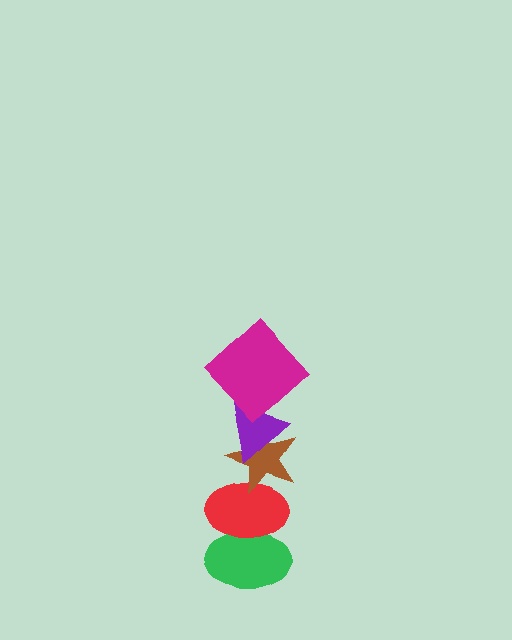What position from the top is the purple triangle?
The purple triangle is 2nd from the top.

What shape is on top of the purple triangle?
The magenta diamond is on top of the purple triangle.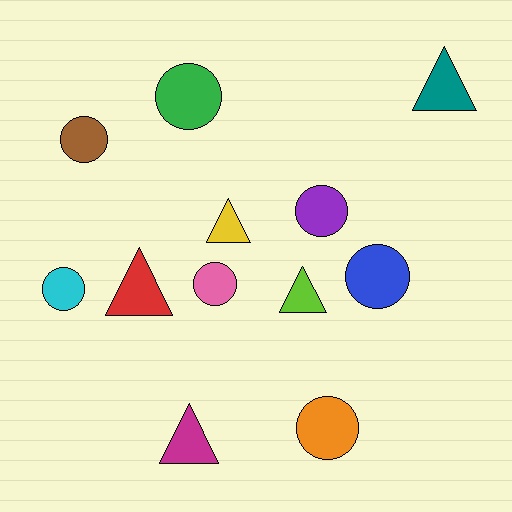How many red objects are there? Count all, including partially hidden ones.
There is 1 red object.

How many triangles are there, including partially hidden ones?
There are 5 triangles.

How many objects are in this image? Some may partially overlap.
There are 12 objects.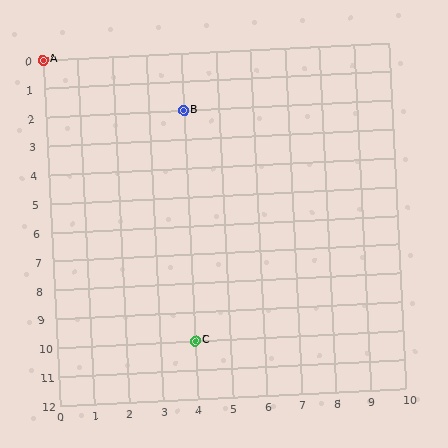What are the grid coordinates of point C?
Point C is at grid coordinates (4, 10).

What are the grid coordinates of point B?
Point B is at grid coordinates (4, 2).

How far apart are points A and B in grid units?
Points A and B are 4 columns and 2 rows apart (about 4.5 grid units diagonally).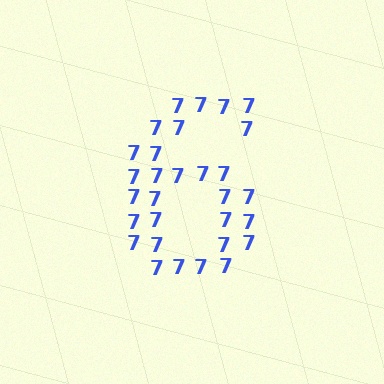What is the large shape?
The large shape is the digit 6.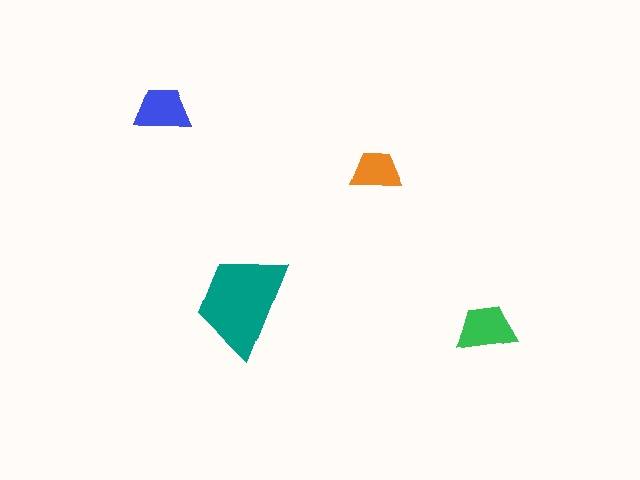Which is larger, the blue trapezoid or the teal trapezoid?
The teal one.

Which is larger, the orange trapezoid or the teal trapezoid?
The teal one.